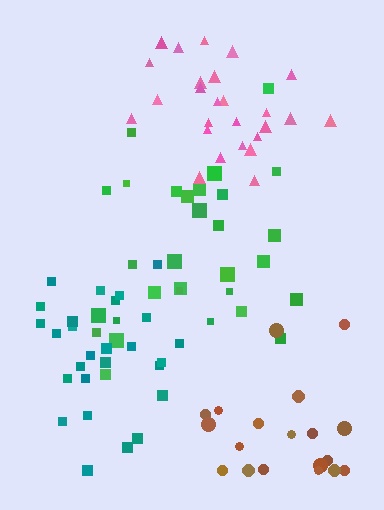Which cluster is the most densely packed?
Pink.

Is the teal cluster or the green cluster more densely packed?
Teal.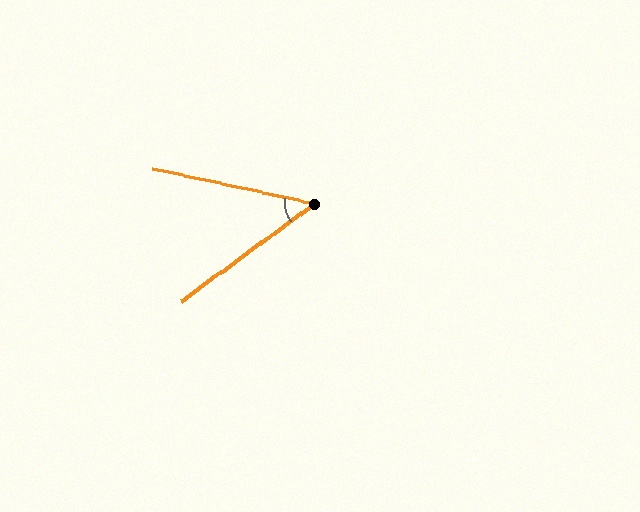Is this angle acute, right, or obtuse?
It is acute.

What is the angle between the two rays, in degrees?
Approximately 49 degrees.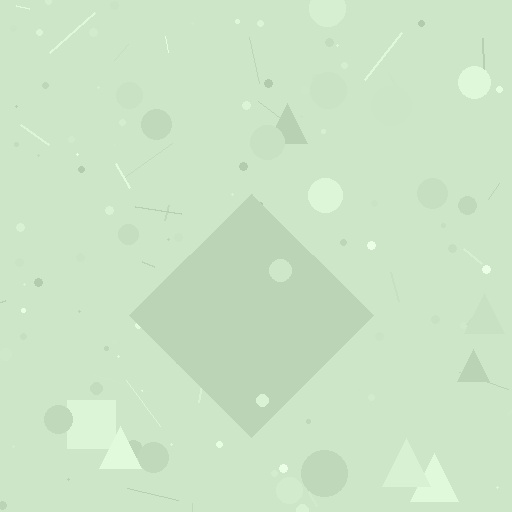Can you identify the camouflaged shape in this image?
The camouflaged shape is a diamond.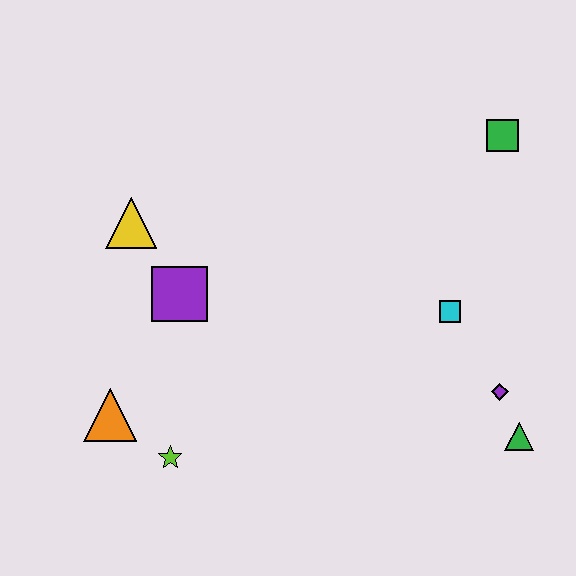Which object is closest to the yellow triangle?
The purple square is closest to the yellow triangle.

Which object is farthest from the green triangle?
The yellow triangle is farthest from the green triangle.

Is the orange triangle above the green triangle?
Yes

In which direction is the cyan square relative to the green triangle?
The cyan square is above the green triangle.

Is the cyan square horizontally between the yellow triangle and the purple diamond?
Yes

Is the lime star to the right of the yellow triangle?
Yes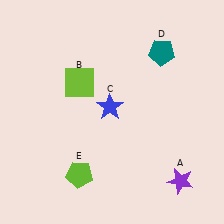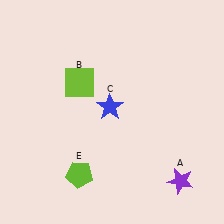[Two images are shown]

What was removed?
The teal pentagon (D) was removed in Image 2.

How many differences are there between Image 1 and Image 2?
There is 1 difference between the two images.